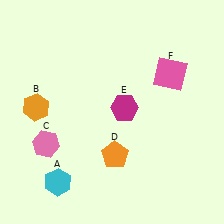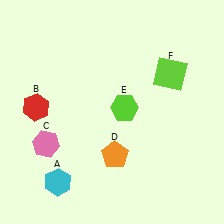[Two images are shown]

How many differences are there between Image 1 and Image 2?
There are 3 differences between the two images.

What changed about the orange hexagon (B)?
In Image 1, B is orange. In Image 2, it changed to red.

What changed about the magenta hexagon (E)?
In Image 1, E is magenta. In Image 2, it changed to lime.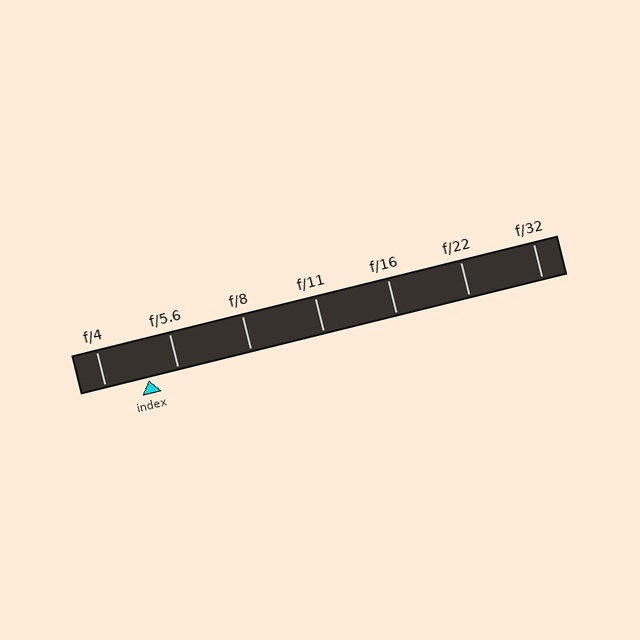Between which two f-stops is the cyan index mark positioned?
The index mark is between f/4 and f/5.6.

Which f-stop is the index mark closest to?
The index mark is closest to f/5.6.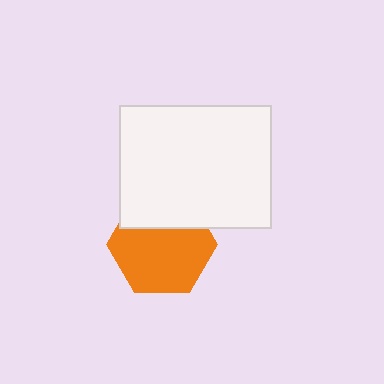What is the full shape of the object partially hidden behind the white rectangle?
The partially hidden object is an orange hexagon.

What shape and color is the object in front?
The object in front is a white rectangle.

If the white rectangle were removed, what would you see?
You would see the complete orange hexagon.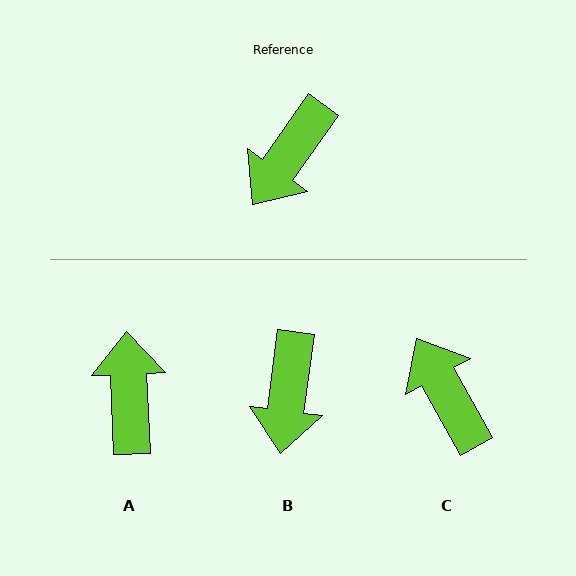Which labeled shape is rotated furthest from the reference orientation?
A, about 142 degrees away.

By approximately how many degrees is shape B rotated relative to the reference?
Approximately 28 degrees counter-clockwise.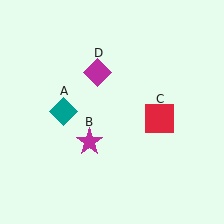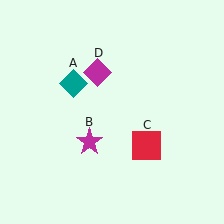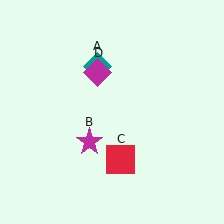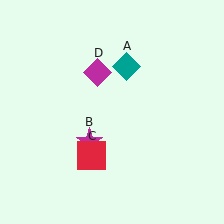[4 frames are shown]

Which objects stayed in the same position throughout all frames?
Magenta star (object B) and magenta diamond (object D) remained stationary.